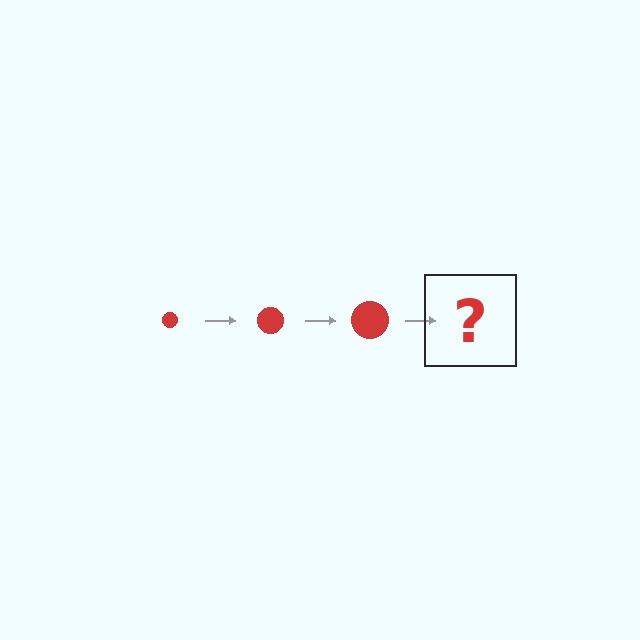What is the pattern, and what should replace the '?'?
The pattern is that the circle gets progressively larger each step. The '?' should be a red circle, larger than the previous one.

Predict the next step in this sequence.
The next step is a red circle, larger than the previous one.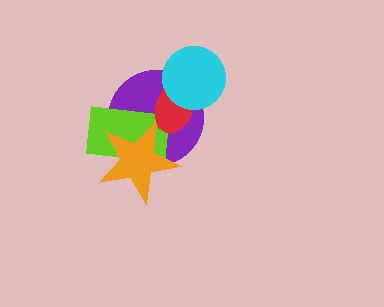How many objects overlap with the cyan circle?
2 objects overlap with the cyan circle.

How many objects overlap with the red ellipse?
3 objects overlap with the red ellipse.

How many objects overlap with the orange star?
2 objects overlap with the orange star.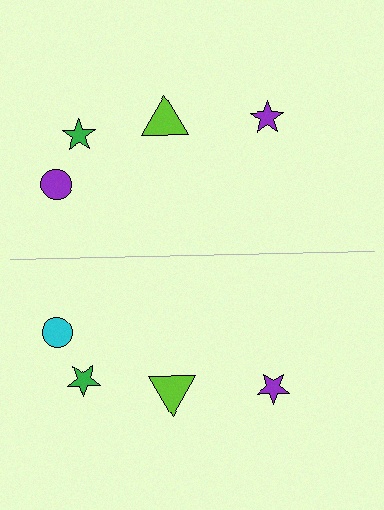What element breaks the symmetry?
The cyan circle on the bottom side breaks the symmetry — its mirror counterpart is purple.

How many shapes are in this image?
There are 8 shapes in this image.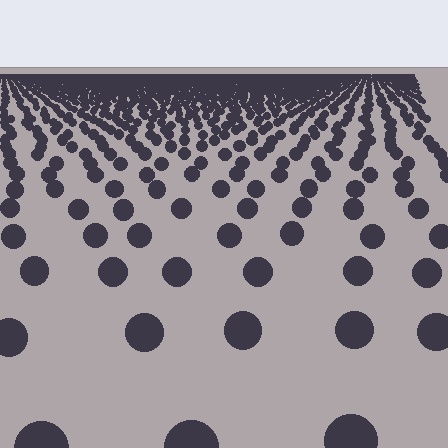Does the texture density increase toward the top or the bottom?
Density increases toward the top.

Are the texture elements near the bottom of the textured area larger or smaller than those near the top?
Larger. Near the bottom, elements are closer to the viewer and appear at a bigger on-screen size.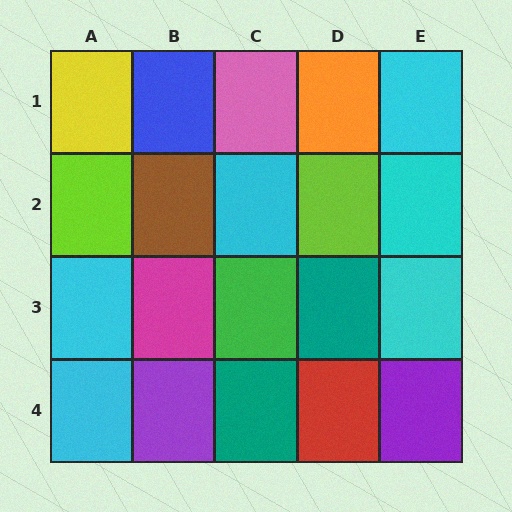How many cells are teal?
2 cells are teal.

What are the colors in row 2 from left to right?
Lime, brown, cyan, lime, cyan.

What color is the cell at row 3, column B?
Magenta.